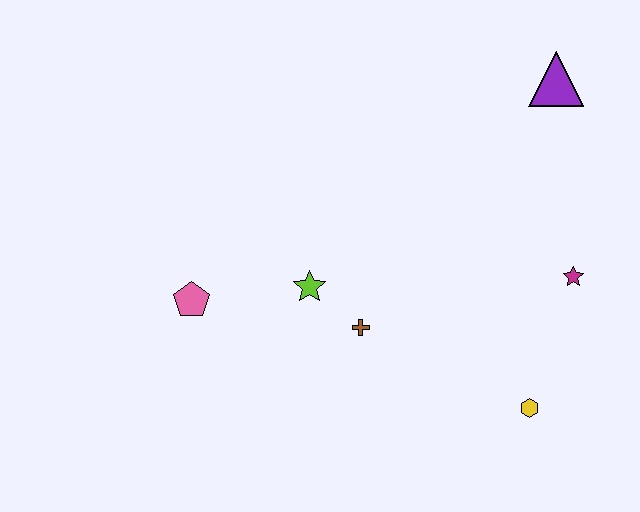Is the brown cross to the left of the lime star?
No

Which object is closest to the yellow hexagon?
The magenta star is closest to the yellow hexagon.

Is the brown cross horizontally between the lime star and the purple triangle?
Yes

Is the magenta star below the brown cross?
No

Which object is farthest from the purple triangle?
The pink pentagon is farthest from the purple triangle.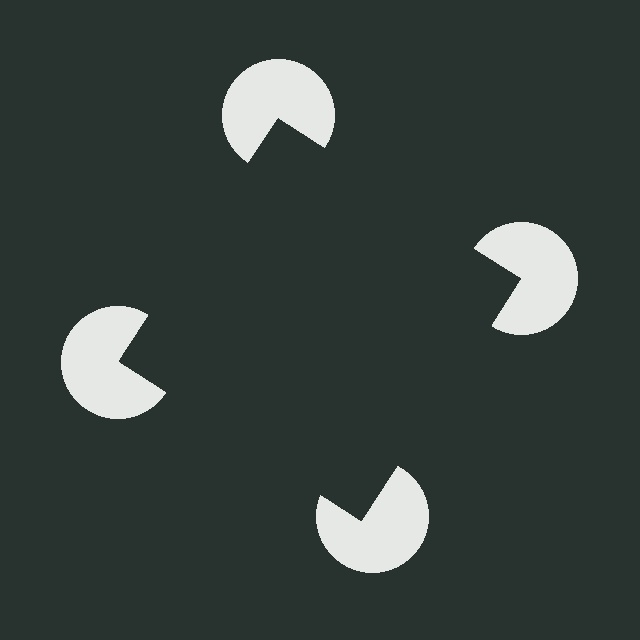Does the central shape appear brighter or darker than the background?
It typically appears slightly darker than the background, even though no actual brightness change is drawn.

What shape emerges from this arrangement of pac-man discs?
An illusory square — its edges are inferred from the aligned wedge cuts in the pac-man discs, not physically drawn.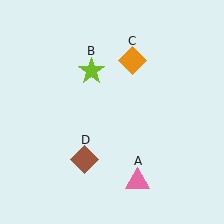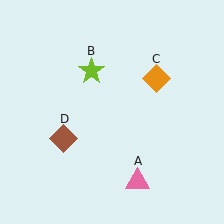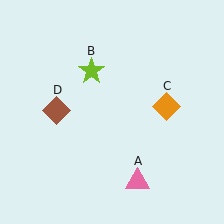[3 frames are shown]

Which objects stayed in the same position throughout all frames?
Pink triangle (object A) and lime star (object B) remained stationary.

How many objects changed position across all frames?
2 objects changed position: orange diamond (object C), brown diamond (object D).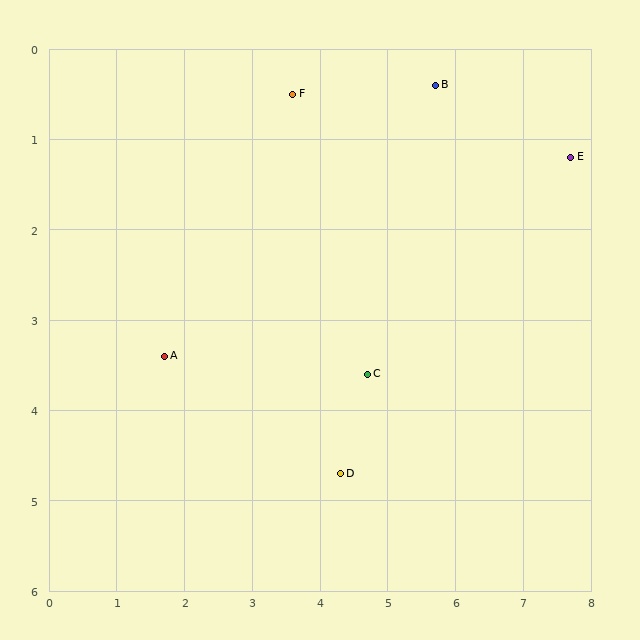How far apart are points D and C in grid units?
Points D and C are about 1.2 grid units apart.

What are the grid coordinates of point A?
Point A is at approximately (1.7, 3.4).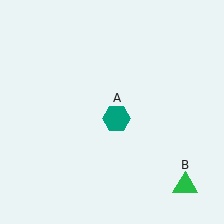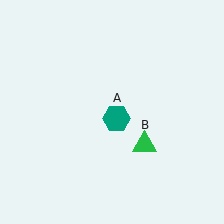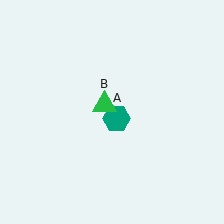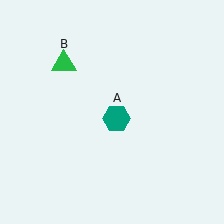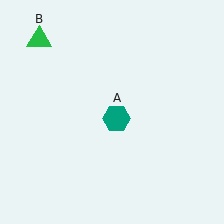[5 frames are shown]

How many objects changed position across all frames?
1 object changed position: green triangle (object B).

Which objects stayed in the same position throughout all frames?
Teal hexagon (object A) remained stationary.